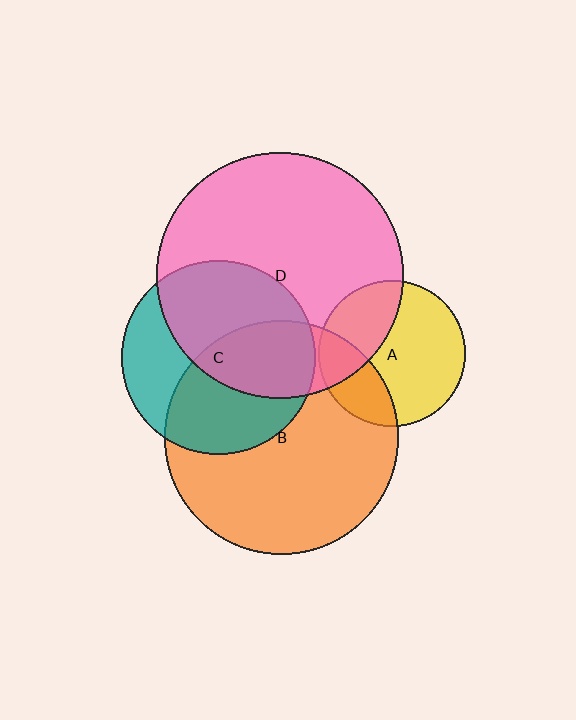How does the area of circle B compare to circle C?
Approximately 1.5 times.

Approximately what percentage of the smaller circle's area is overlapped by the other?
Approximately 35%.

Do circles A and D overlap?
Yes.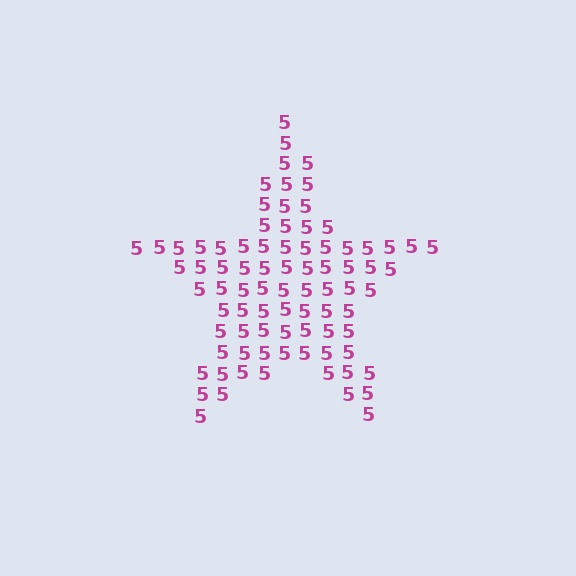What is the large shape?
The large shape is a star.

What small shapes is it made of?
It is made of small digit 5's.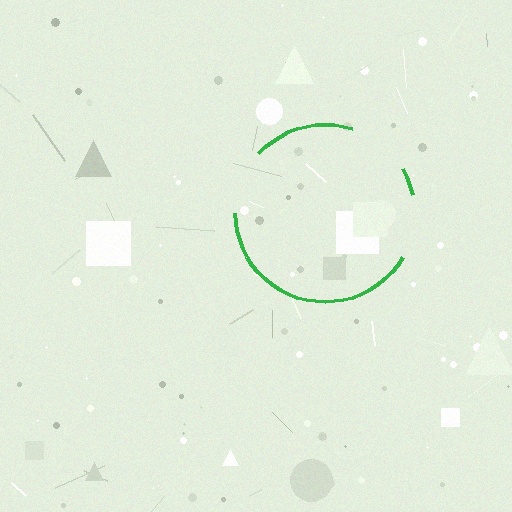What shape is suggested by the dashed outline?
The dashed outline suggests a circle.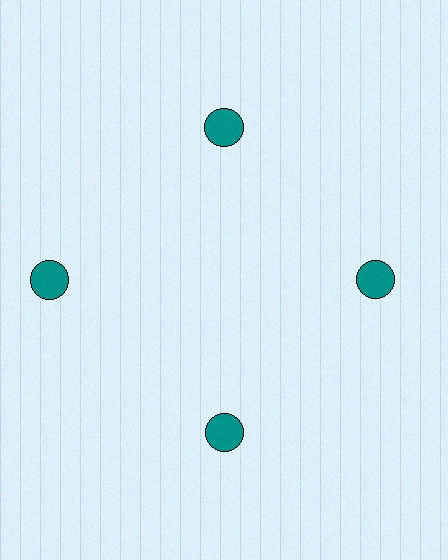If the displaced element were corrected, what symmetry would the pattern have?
It would have 4-fold rotational symmetry — the pattern would map onto itself every 90 degrees.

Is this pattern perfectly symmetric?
No. The 4 teal circles are arranged in a ring, but one element near the 9 o'clock position is pushed outward from the center, breaking the 4-fold rotational symmetry.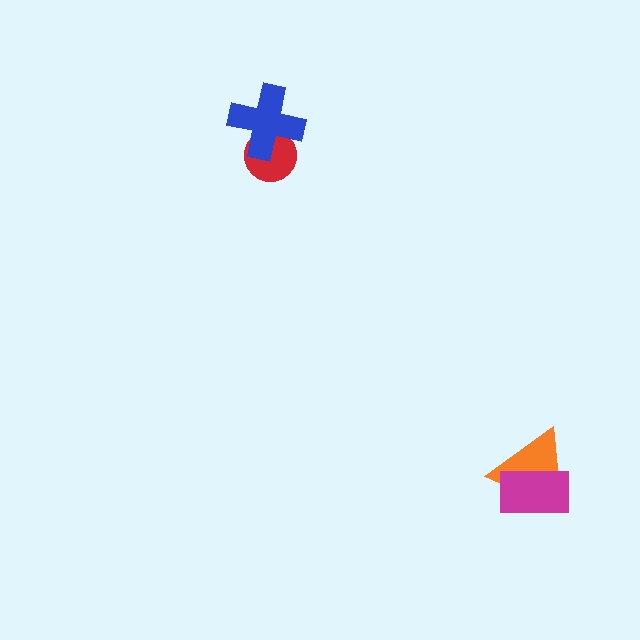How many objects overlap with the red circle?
1 object overlaps with the red circle.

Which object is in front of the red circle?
The blue cross is in front of the red circle.